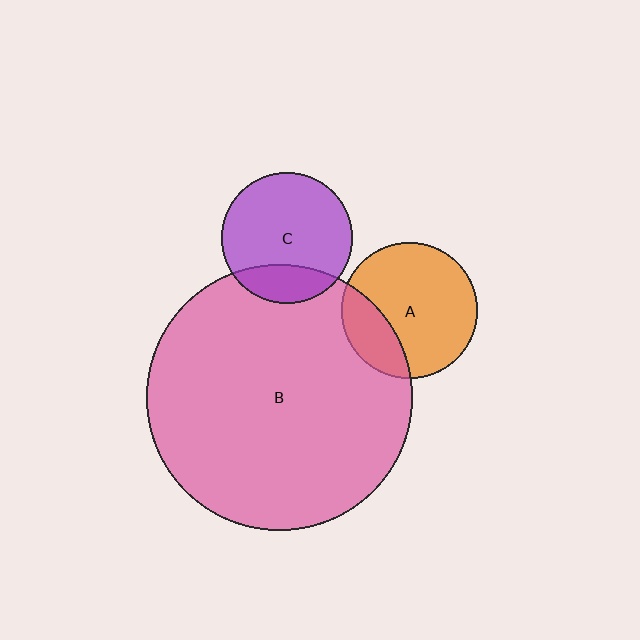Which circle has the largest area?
Circle B (pink).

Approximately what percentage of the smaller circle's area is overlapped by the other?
Approximately 20%.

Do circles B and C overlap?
Yes.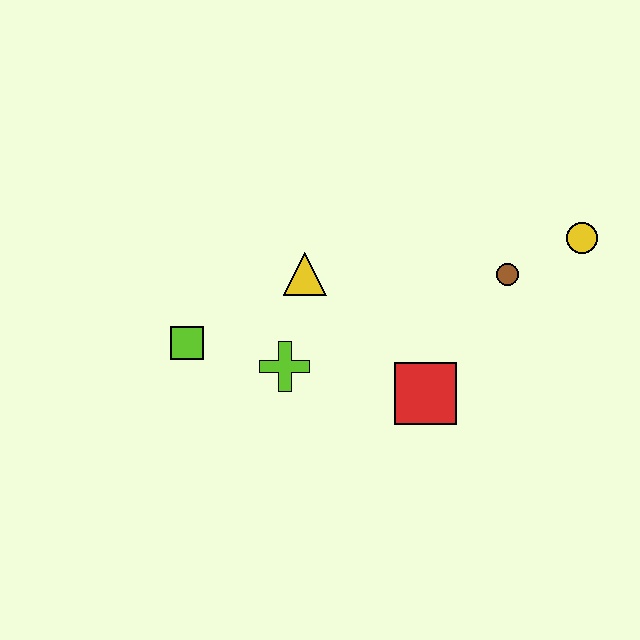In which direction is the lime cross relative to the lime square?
The lime cross is to the right of the lime square.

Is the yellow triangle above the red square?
Yes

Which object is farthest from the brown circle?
The lime square is farthest from the brown circle.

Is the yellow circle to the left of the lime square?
No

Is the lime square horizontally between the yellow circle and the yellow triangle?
No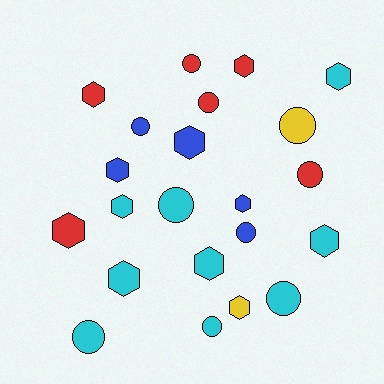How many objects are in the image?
There are 22 objects.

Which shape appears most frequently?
Hexagon, with 12 objects.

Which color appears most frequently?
Cyan, with 9 objects.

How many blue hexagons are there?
There are 3 blue hexagons.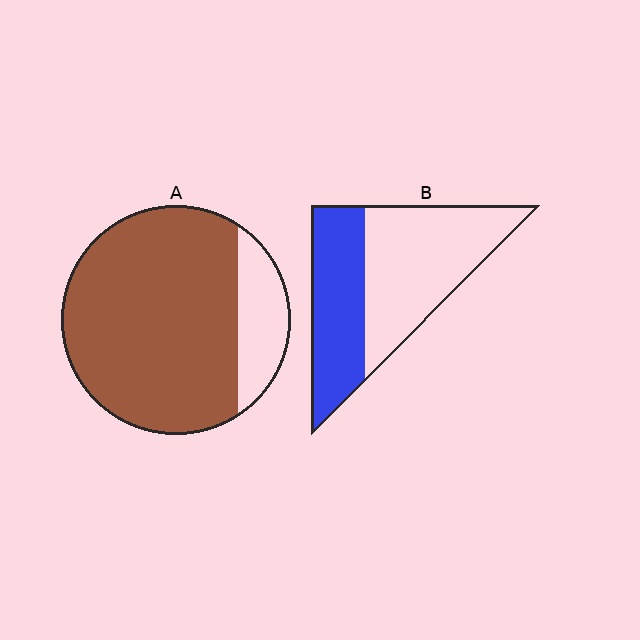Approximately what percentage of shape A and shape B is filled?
A is approximately 85% and B is approximately 40%.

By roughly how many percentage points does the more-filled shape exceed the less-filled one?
By roughly 40 percentage points (A over B).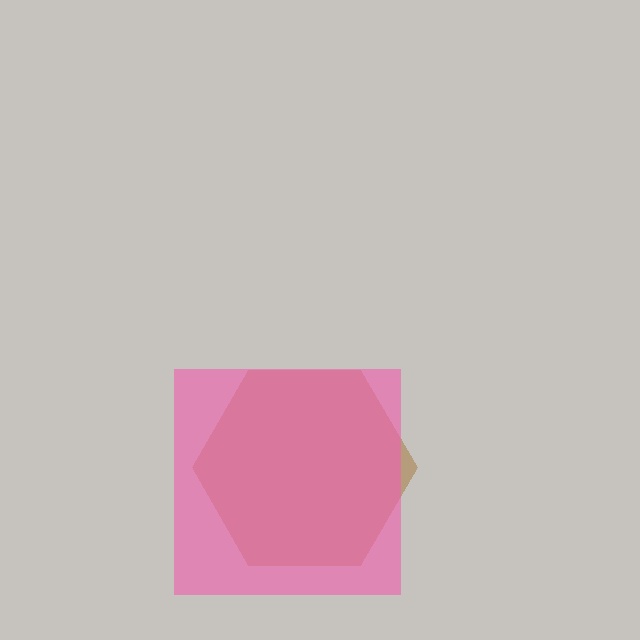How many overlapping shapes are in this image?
There are 2 overlapping shapes in the image.